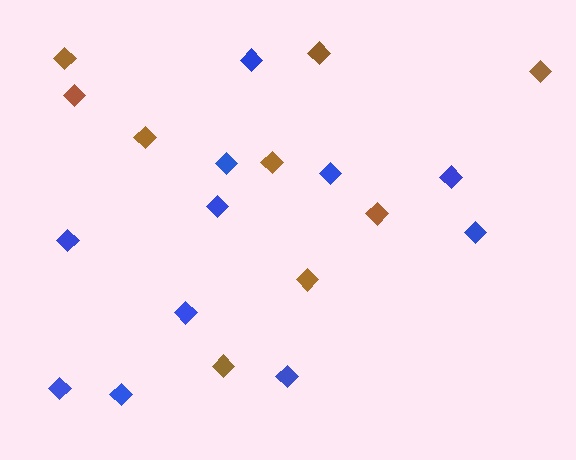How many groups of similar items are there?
There are 2 groups: one group of brown diamonds (9) and one group of blue diamonds (11).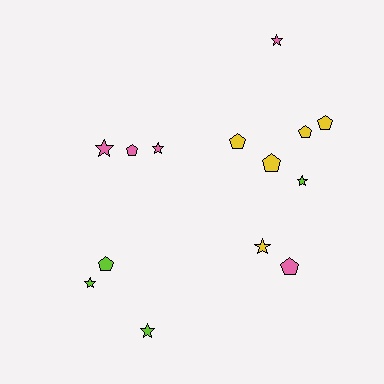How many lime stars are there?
There are 3 lime stars.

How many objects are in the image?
There are 14 objects.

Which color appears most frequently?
Pink, with 5 objects.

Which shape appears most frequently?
Pentagon, with 7 objects.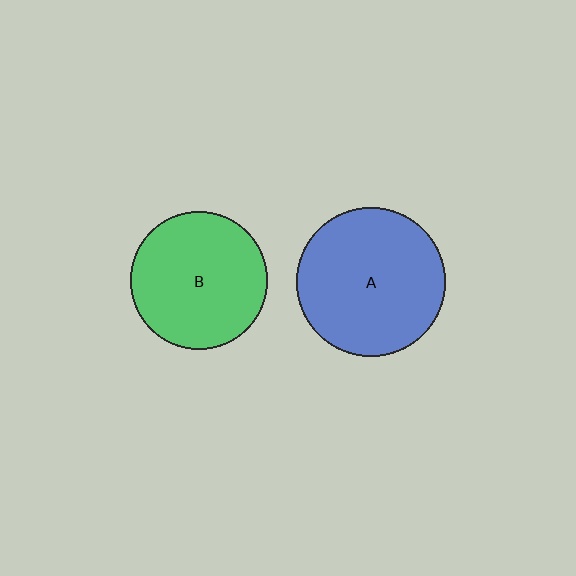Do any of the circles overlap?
No, none of the circles overlap.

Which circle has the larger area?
Circle A (blue).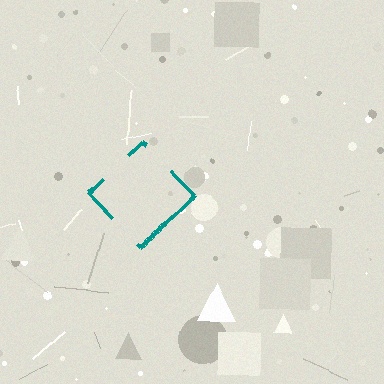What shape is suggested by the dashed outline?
The dashed outline suggests a diamond.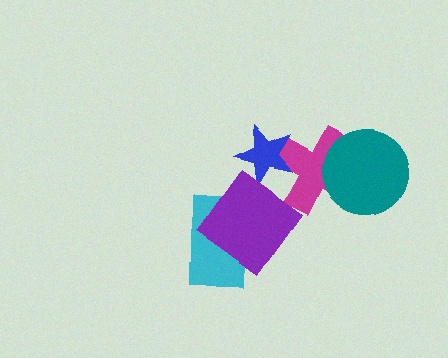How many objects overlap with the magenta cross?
2 objects overlap with the magenta cross.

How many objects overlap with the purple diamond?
1 object overlaps with the purple diamond.